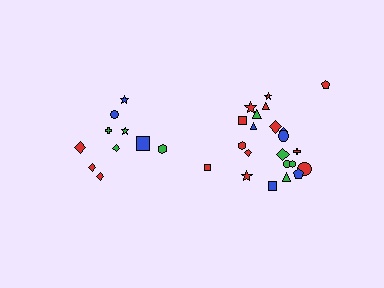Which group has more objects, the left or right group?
The right group.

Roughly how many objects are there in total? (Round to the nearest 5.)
Roughly 30 objects in total.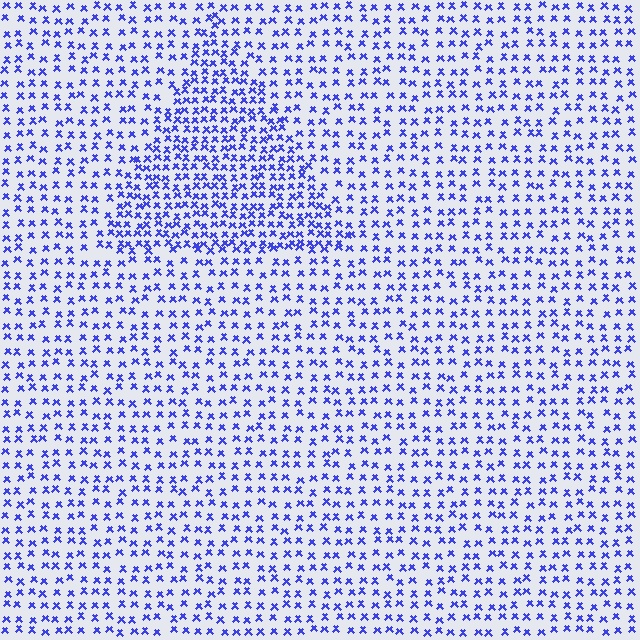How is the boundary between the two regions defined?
The boundary is defined by a change in element density (approximately 1.8x ratio). All elements are the same color, size, and shape.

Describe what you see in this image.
The image contains small blue elements arranged at two different densities. A triangle-shaped region is visible where the elements are more densely packed than the surrounding area.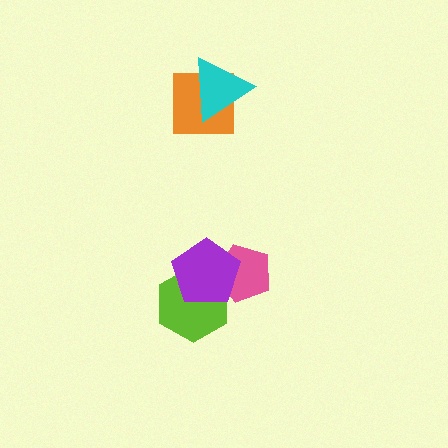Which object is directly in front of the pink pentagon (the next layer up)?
The lime hexagon is directly in front of the pink pentagon.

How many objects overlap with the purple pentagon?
2 objects overlap with the purple pentagon.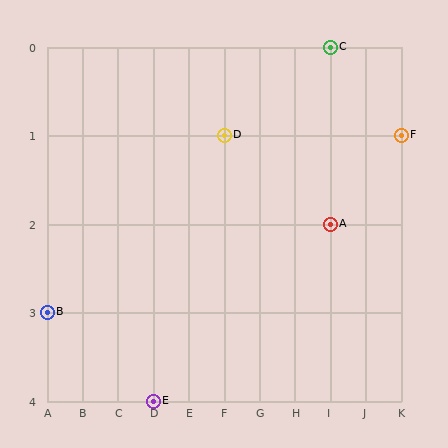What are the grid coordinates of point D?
Point D is at grid coordinates (F, 1).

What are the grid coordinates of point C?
Point C is at grid coordinates (I, 0).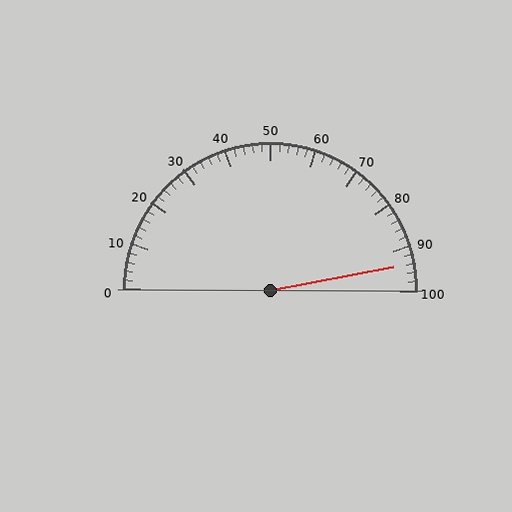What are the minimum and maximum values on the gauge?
The gauge ranges from 0 to 100.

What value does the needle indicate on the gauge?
The needle indicates approximately 94.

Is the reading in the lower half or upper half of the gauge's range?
The reading is in the upper half of the range (0 to 100).